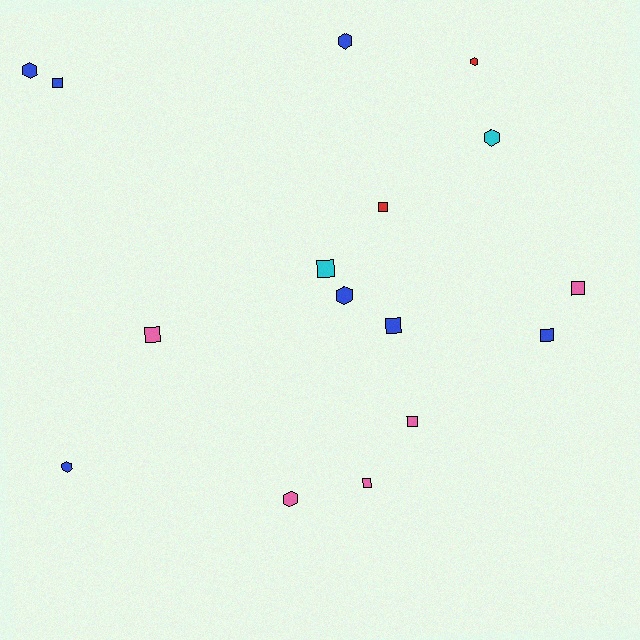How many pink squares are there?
There are 4 pink squares.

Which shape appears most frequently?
Square, with 9 objects.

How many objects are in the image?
There are 16 objects.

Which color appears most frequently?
Blue, with 7 objects.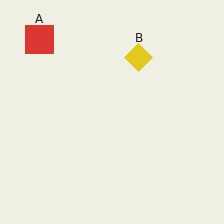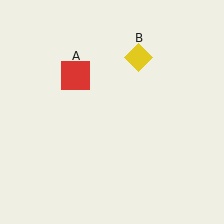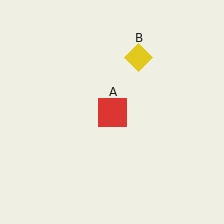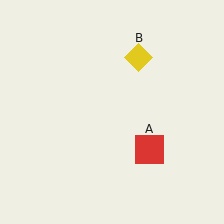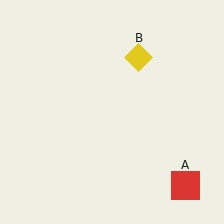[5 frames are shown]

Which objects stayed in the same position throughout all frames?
Yellow diamond (object B) remained stationary.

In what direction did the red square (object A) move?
The red square (object A) moved down and to the right.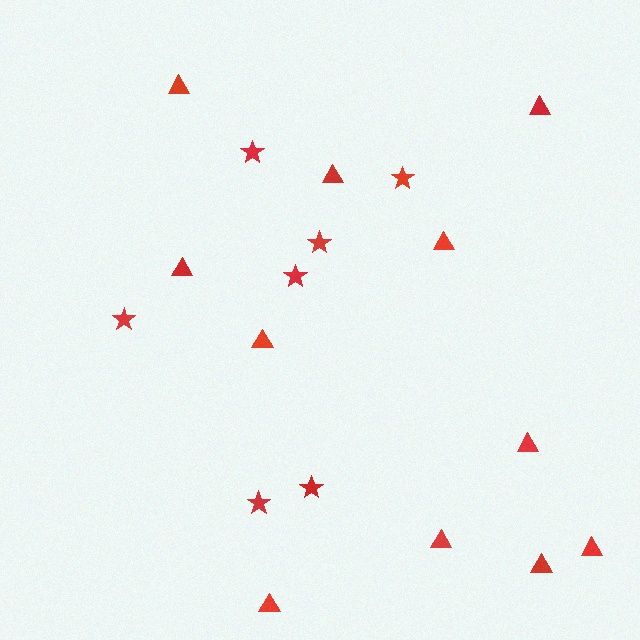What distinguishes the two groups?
There are 2 groups: one group of stars (7) and one group of triangles (11).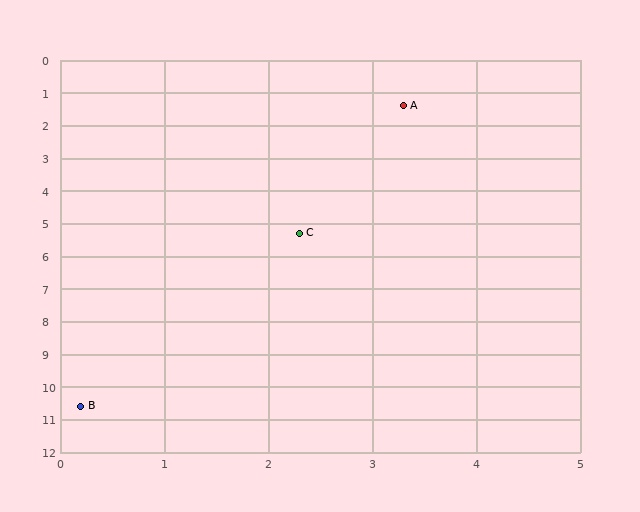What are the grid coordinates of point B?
Point B is at approximately (0.2, 10.6).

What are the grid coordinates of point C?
Point C is at approximately (2.3, 5.3).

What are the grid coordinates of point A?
Point A is at approximately (3.3, 1.4).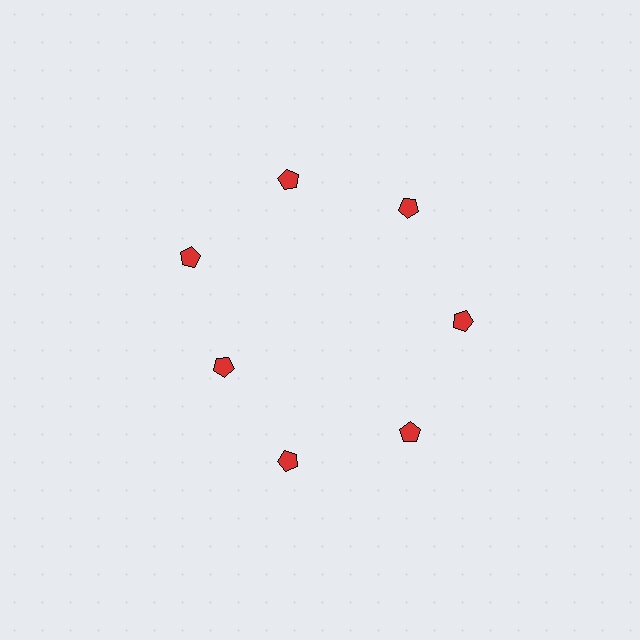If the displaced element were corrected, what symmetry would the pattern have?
It would have 7-fold rotational symmetry — the pattern would map onto itself every 51 degrees.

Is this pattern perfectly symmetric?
No. The 7 red pentagons are arranged in a ring, but one element near the 8 o'clock position is pulled inward toward the center, breaking the 7-fold rotational symmetry.